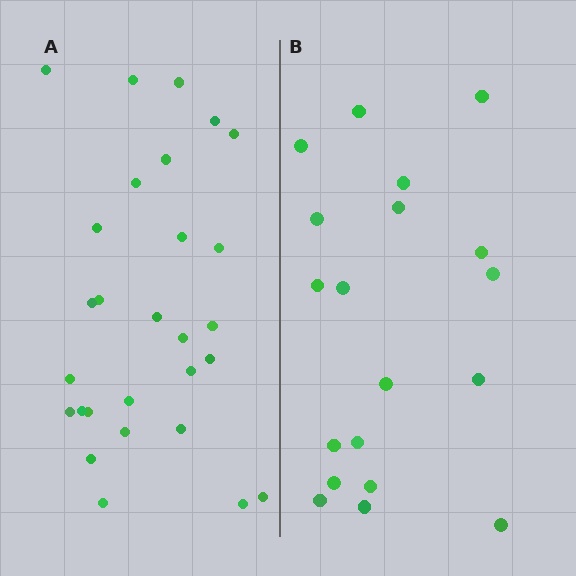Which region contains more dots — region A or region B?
Region A (the left region) has more dots.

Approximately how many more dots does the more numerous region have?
Region A has roughly 8 or so more dots than region B.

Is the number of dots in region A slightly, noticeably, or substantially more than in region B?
Region A has substantially more. The ratio is roughly 1.5 to 1.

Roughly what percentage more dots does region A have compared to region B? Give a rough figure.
About 45% more.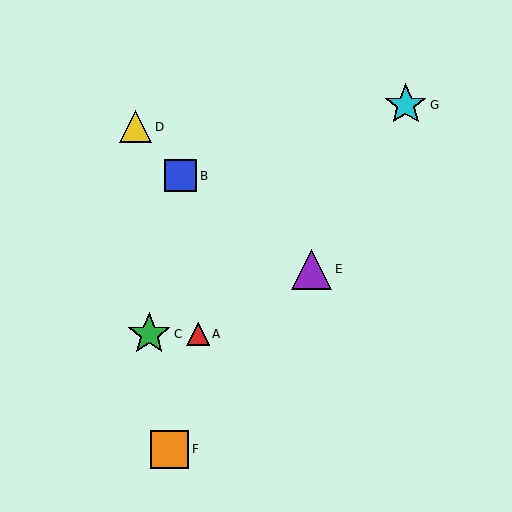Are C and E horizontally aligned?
No, C is at y≈334 and E is at y≈269.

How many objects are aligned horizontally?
2 objects (A, C) are aligned horizontally.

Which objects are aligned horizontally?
Objects A, C are aligned horizontally.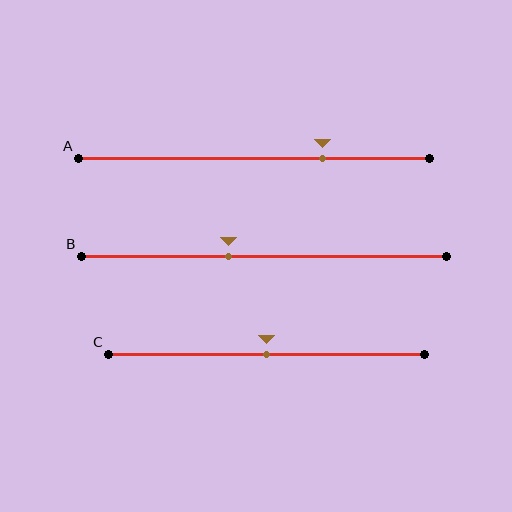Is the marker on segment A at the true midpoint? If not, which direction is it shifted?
No, the marker on segment A is shifted to the right by about 20% of the segment length.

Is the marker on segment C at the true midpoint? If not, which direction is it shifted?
Yes, the marker on segment C is at the true midpoint.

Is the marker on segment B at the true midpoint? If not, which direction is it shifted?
No, the marker on segment B is shifted to the left by about 10% of the segment length.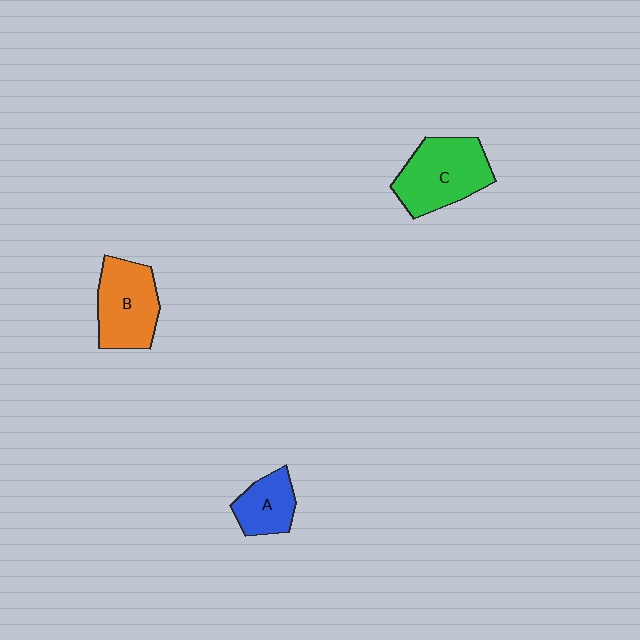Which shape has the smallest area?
Shape A (blue).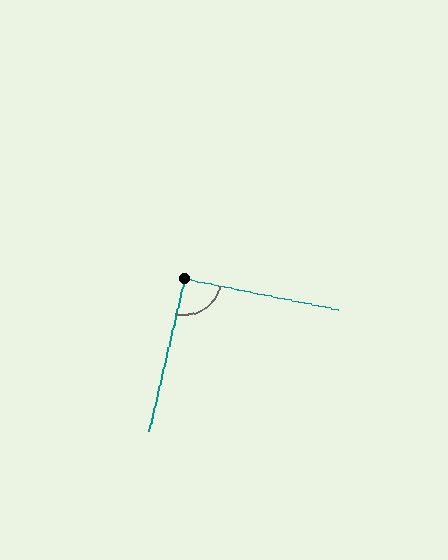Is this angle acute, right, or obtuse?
It is approximately a right angle.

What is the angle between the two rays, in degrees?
Approximately 92 degrees.